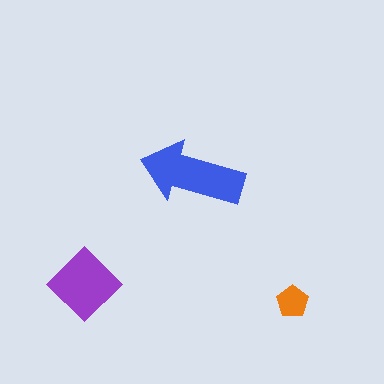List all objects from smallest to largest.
The orange pentagon, the purple diamond, the blue arrow.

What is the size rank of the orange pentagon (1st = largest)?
3rd.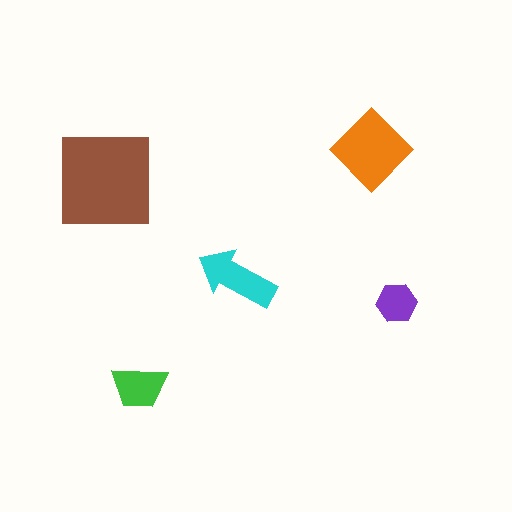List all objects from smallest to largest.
The purple hexagon, the green trapezoid, the cyan arrow, the orange diamond, the brown square.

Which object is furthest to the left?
The brown square is leftmost.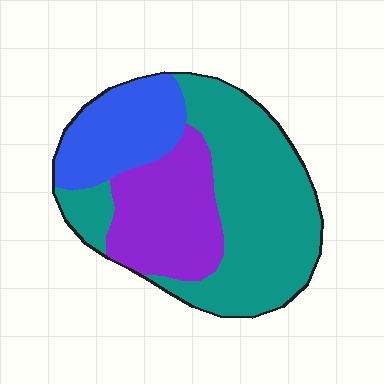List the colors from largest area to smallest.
From largest to smallest: teal, purple, blue.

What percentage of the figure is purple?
Purple covers around 25% of the figure.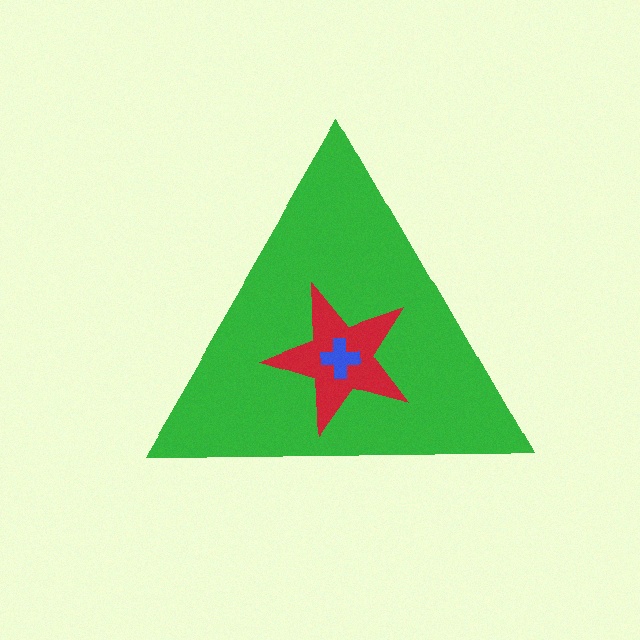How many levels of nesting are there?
3.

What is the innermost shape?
The blue cross.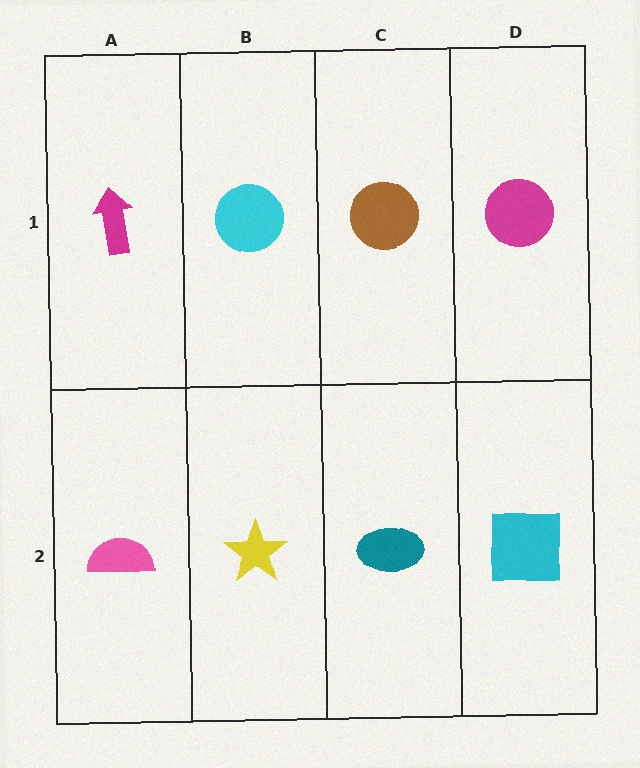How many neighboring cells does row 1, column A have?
2.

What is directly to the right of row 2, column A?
A yellow star.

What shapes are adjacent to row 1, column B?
A yellow star (row 2, column B), a magenta arrow (row 1, column A), a brown circle (row 1, column C).